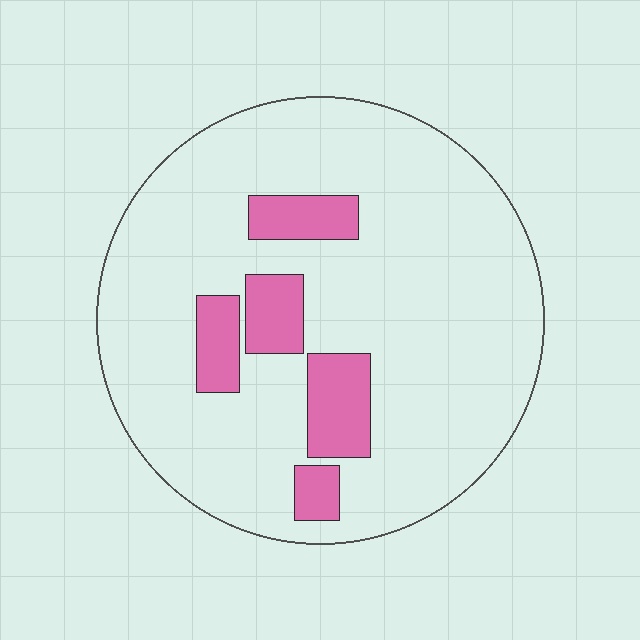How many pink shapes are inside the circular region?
5.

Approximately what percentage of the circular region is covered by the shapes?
Approximately 15%.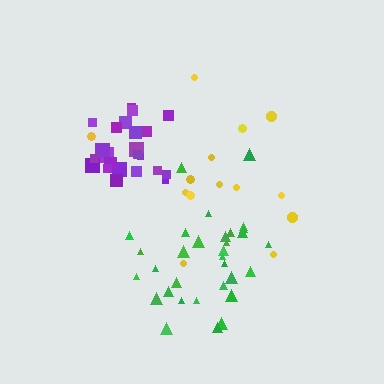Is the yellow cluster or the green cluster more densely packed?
Green.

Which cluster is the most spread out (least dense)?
Yellow.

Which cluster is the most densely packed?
Purple.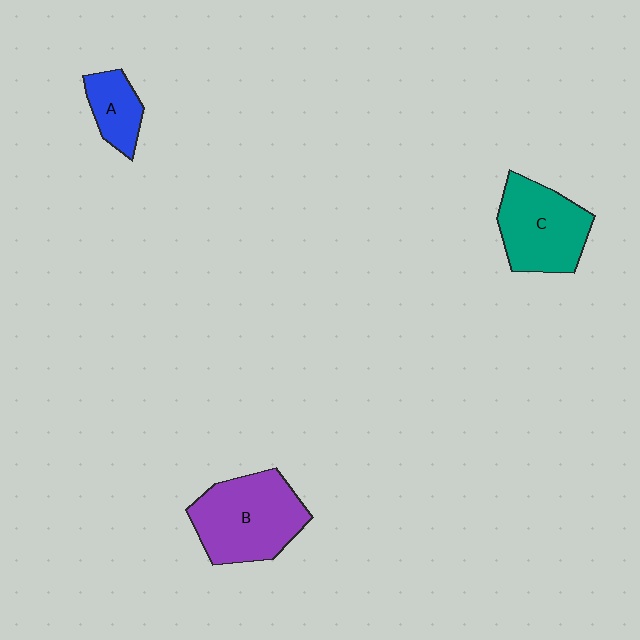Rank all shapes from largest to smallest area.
From largest to smallest: B (purple), C (teal), A (blue).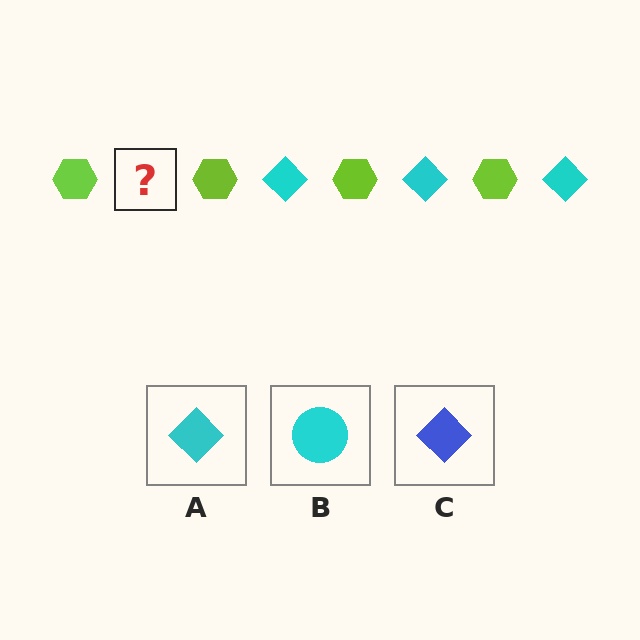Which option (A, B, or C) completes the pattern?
A.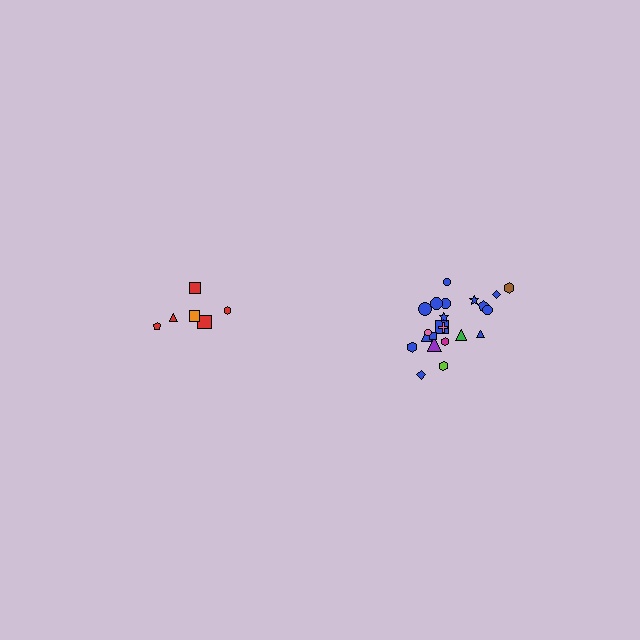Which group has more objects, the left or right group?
The right group.